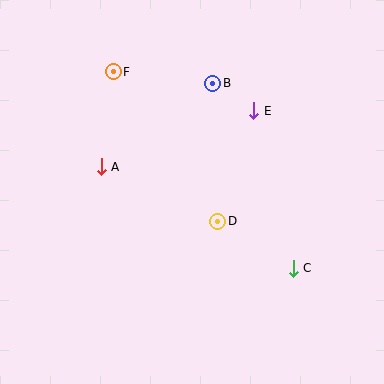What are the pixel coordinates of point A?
Point A is at (101, 167).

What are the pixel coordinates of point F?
Point F is at (113, 72).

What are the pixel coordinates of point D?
Point D is at (218, 221).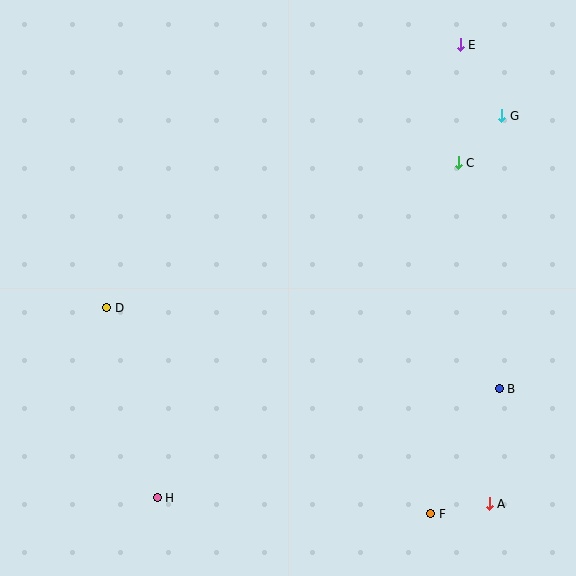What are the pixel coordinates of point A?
Point A is at (489, 504).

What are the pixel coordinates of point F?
Point F is at (431, 514).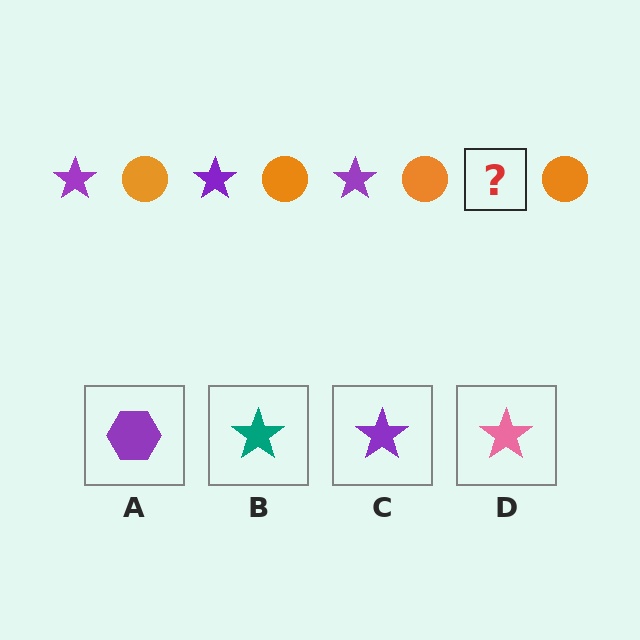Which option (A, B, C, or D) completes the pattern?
C.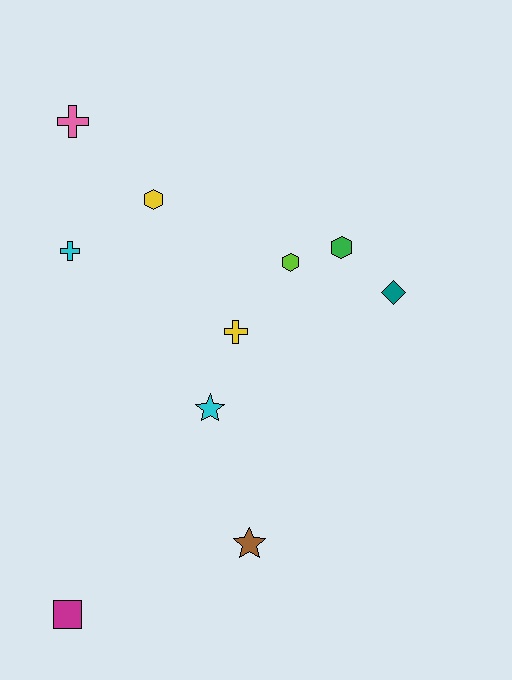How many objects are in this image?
There are 10 objects.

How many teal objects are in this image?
There is 1 teal object.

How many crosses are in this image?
There are 3 crosses.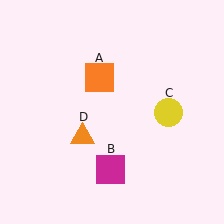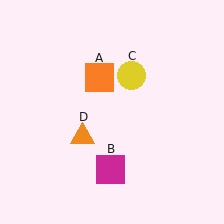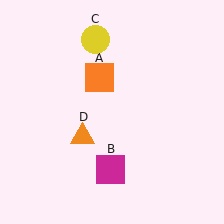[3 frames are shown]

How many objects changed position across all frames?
1 object changed position: yellow circle (object C).